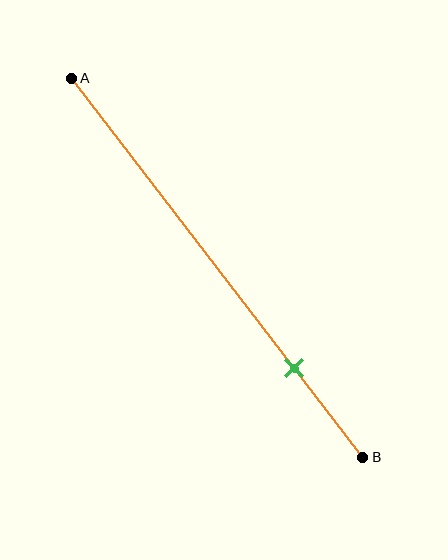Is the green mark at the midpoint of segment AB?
No, the mark is at about 75% from A, not at the 50% midpoint.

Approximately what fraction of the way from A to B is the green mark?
The green mark is approximately 75% of the way from A to B.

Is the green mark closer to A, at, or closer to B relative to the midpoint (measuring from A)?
The green mark is closer to point B than the midpoint of segment AB.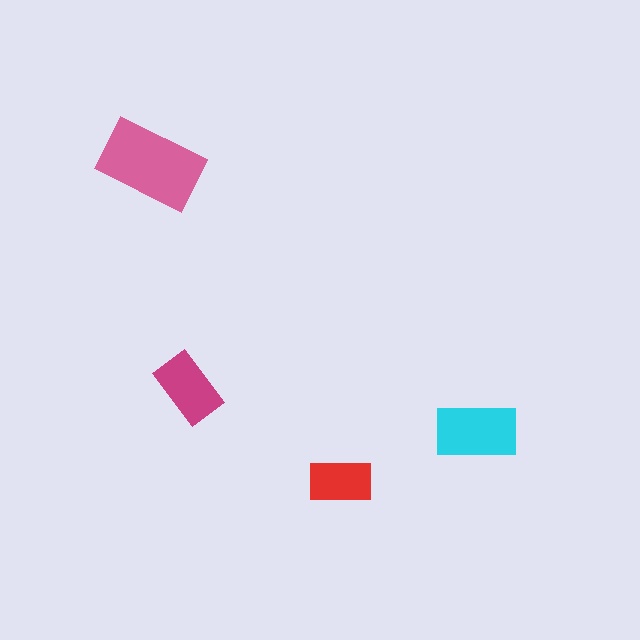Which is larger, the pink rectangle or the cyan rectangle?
The pink one.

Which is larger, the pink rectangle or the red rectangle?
The pink one.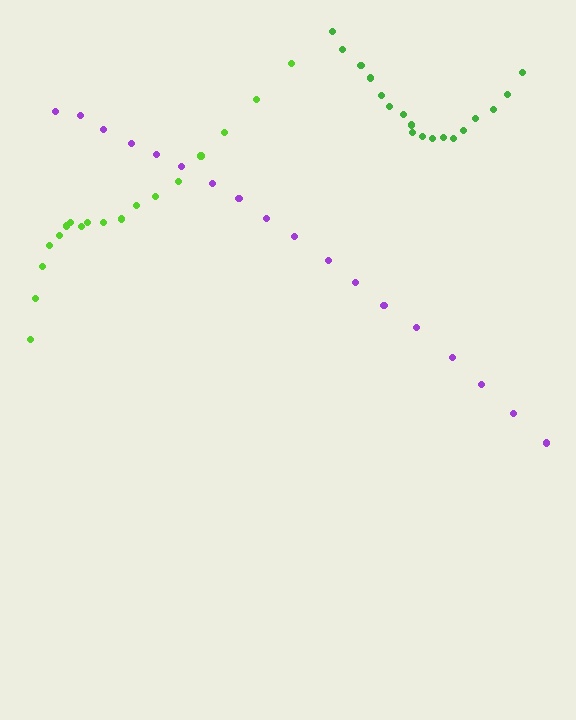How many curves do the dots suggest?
There are 3 distinct paths.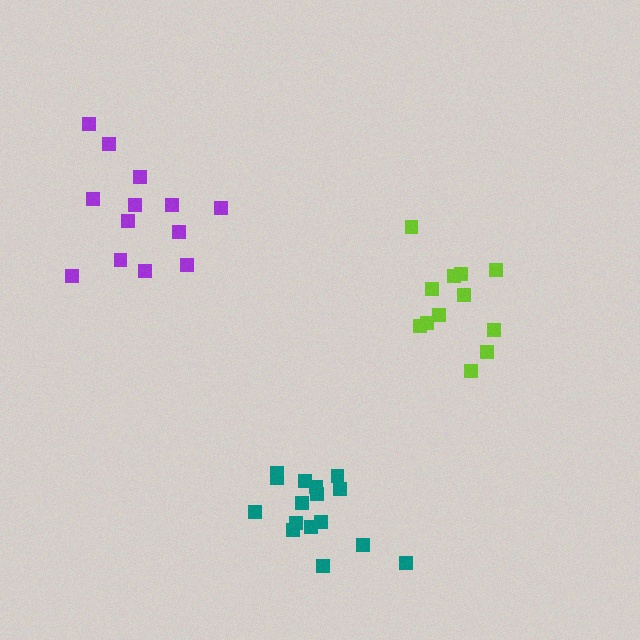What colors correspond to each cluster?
The clusters are colored: purple, lime, teal.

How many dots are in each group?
Group 1: 13 dots, Group 2: 12 dots, Group 3: 16 dots (41 total).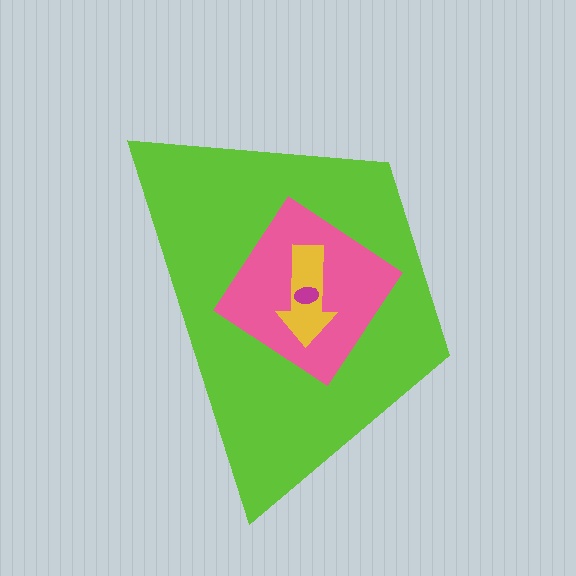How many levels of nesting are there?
4.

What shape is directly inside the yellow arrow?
The magenta ellipse.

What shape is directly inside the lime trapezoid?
The pink diamond.